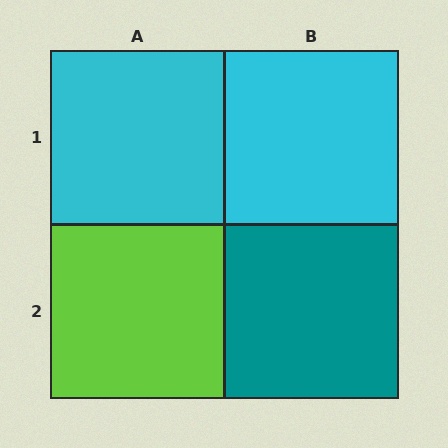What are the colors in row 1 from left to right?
Cyan, cyan.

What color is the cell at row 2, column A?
Lime.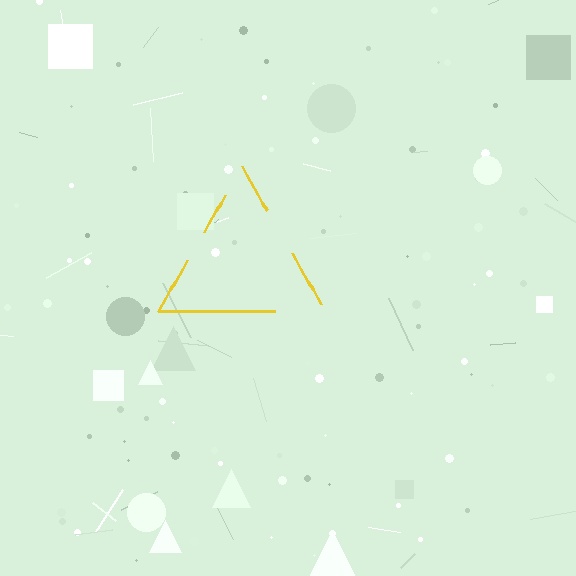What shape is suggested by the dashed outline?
The dashed outline suggests a triangle.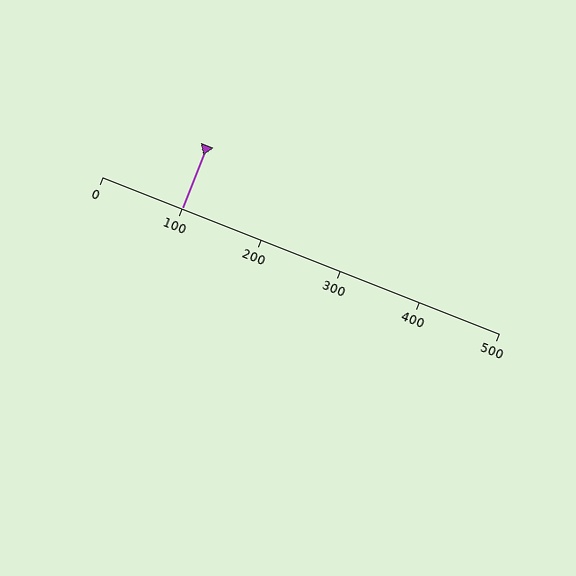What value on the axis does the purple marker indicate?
The marker indicates approximately 100.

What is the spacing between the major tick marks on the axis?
The major ticks are spaced 100 apart.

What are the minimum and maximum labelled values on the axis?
The axis runs from 0 to 500.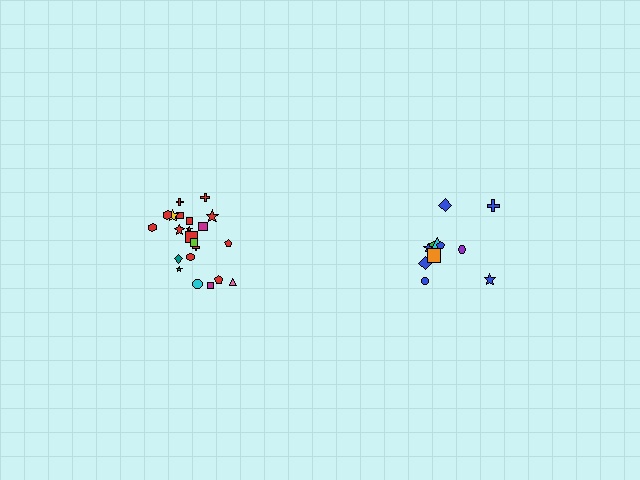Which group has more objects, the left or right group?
The left group.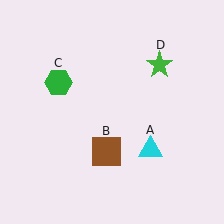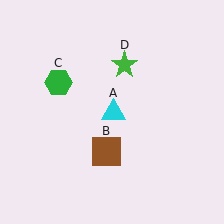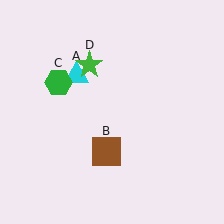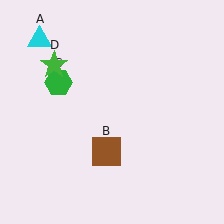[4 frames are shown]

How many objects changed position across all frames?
2 objects changed position: cyan triangle (object A), green star (object D).